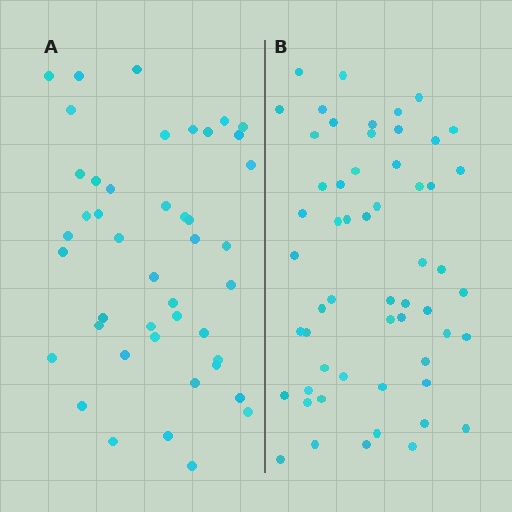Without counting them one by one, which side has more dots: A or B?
Region B (the right region) has more dots.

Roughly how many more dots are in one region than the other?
Region B has roughly 12 or so more dots than region A.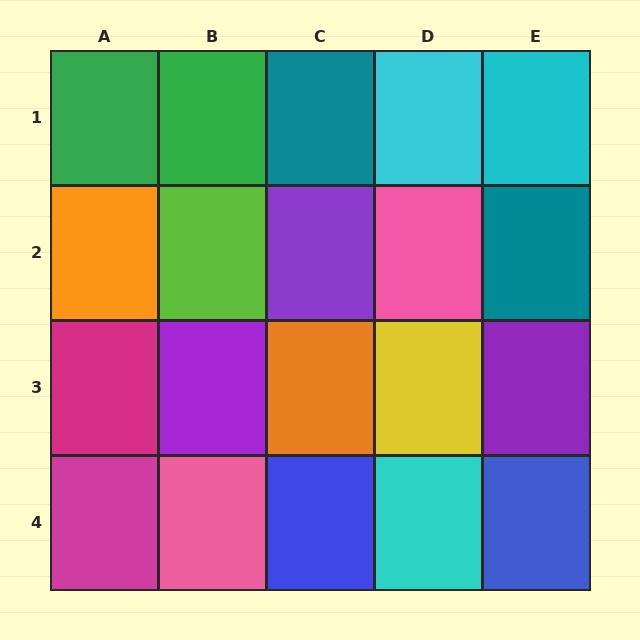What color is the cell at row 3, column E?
Purple.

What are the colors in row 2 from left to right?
Orange, lime, purple, pink, teal.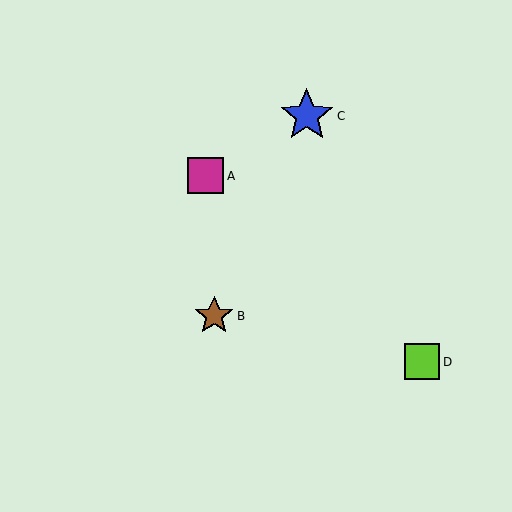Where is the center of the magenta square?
The center of the magenta square is at (205, 176).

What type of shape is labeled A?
Shape A is a magenta square.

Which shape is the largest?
The blue star (labeled C) is the largest.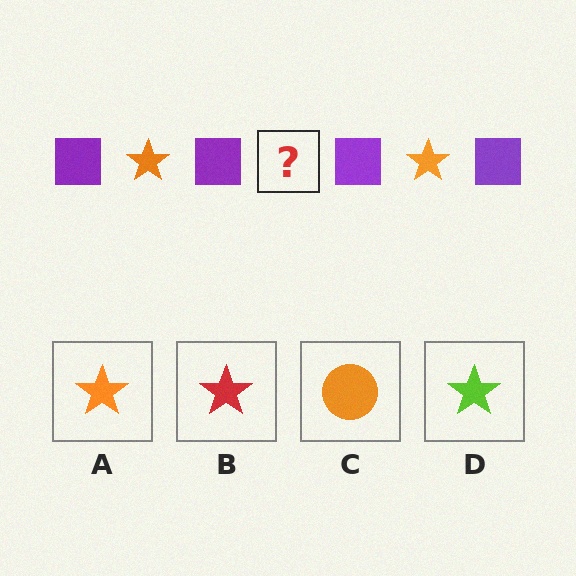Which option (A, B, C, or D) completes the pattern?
A.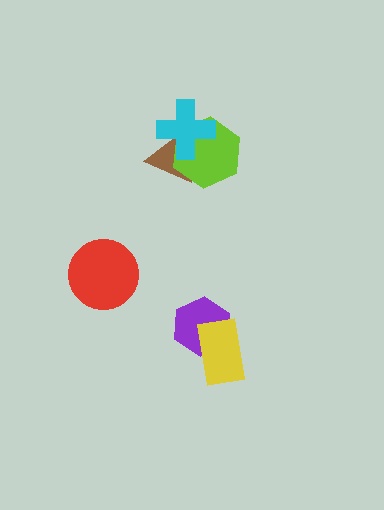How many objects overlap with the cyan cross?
2 objects overlap with the cyan cross.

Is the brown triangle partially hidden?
Yes, it is partially covered by another shape.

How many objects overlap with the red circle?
0 objects overlap with the red circle.